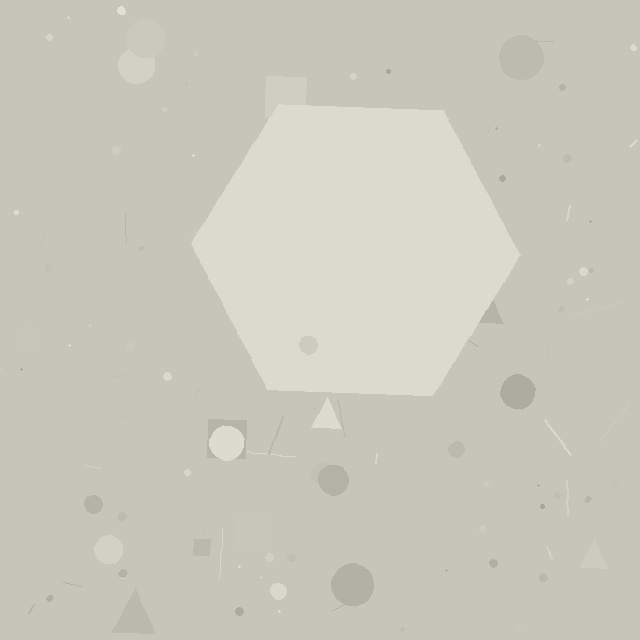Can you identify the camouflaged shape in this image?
The camouflaged shape is a hexagon.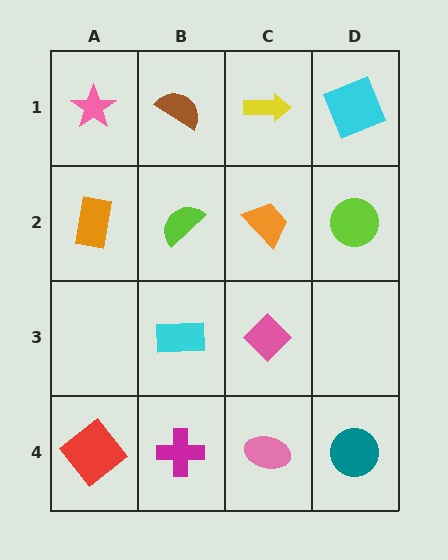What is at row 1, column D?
A cyan square.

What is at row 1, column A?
A pink star.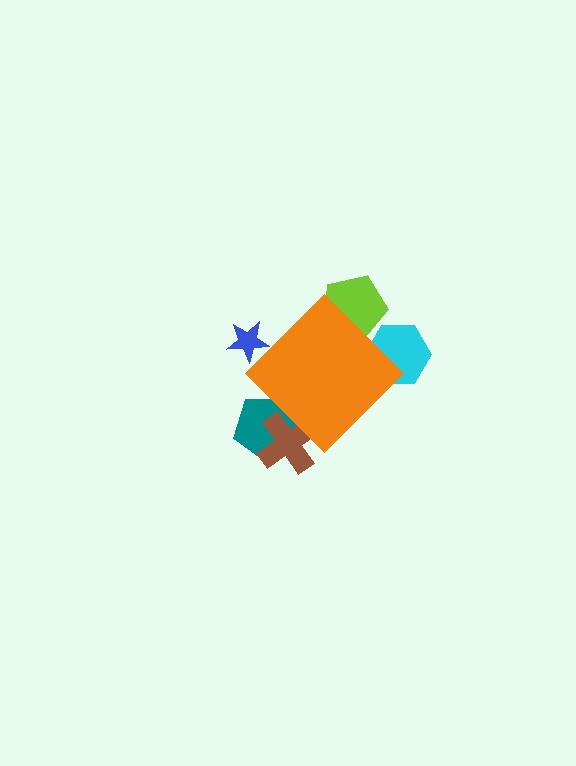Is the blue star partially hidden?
Yes, the blue star is partially hidden behind the orange diamond.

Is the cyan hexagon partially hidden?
Yes, the cyan hexagon is partially hidden behind the orange diamond.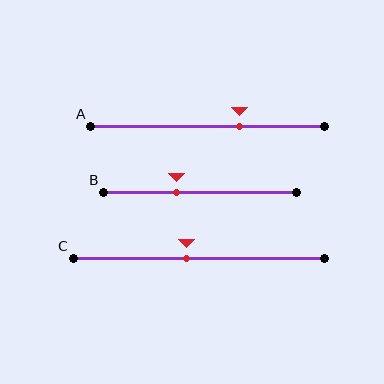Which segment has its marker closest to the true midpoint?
Segment C has its marker closest to the true midpoint.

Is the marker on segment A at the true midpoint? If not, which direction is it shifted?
No, the marker on segment A is shifted to the right by about 14% of the segment length.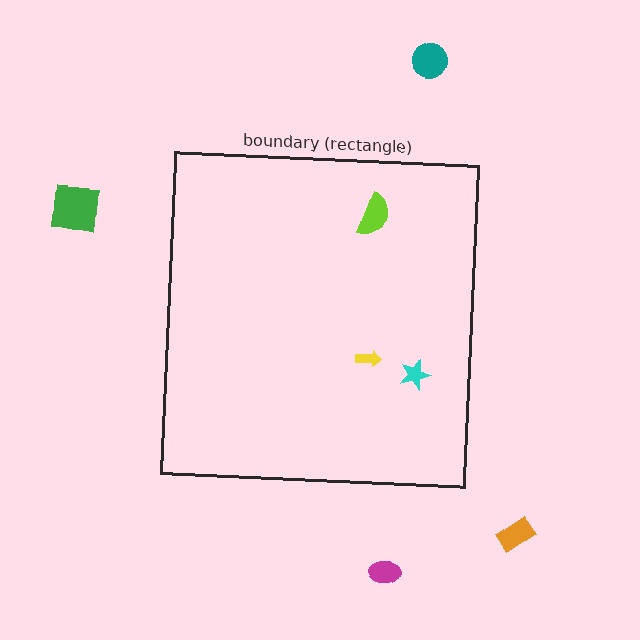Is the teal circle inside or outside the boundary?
Outside.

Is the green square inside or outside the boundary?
Outside.